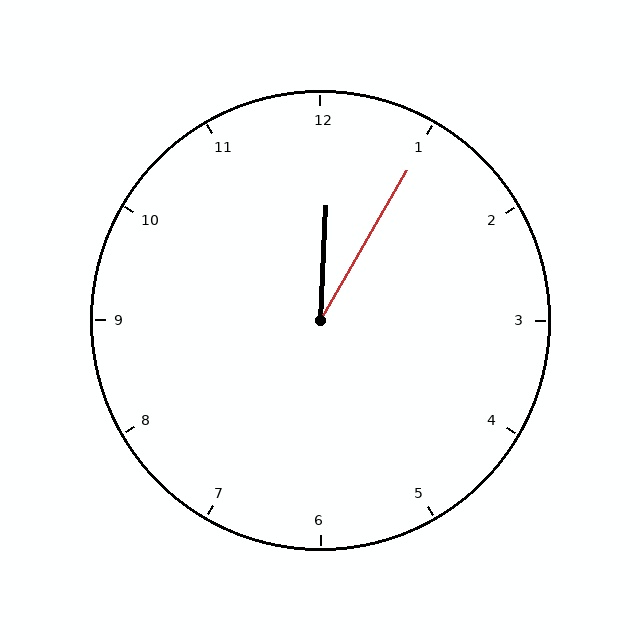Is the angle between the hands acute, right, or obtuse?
It is acute.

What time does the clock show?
12:05.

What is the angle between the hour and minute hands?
Approximately 28 degrees.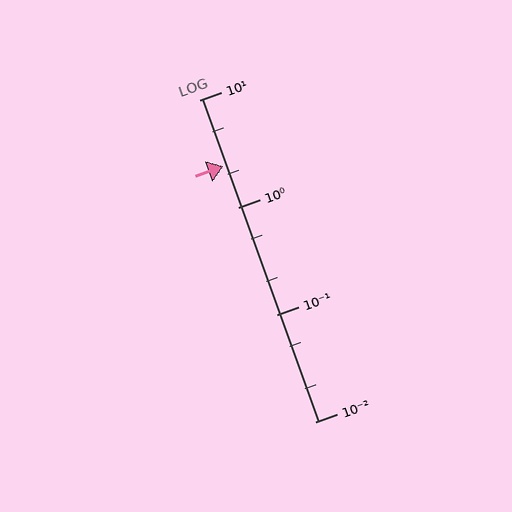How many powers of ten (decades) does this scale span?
The scale spans 3 decades, from 0.01 to 10.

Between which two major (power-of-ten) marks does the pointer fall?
The pointer is between 1 and 10.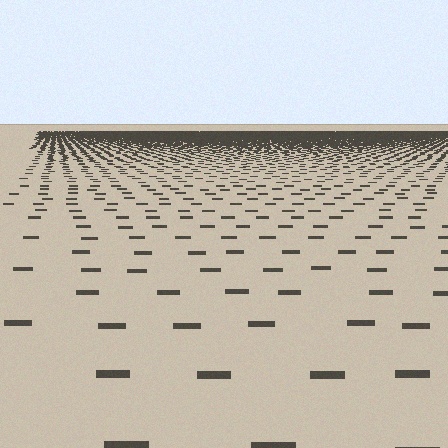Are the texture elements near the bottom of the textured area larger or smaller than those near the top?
Larger. Near the bottom, elements are closer to the viewer and appear at a bigger on-screen size.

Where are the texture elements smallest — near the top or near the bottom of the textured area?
Near the top.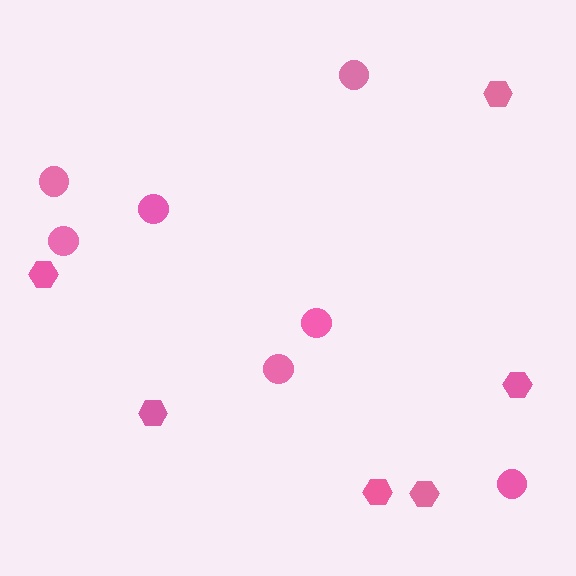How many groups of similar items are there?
There are 2 groups: one group of hexagons (6) and one group of circles (7).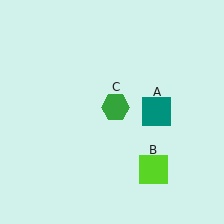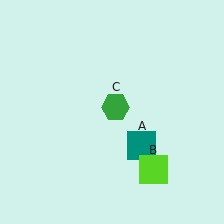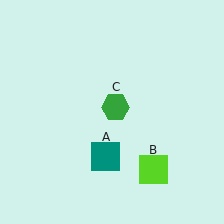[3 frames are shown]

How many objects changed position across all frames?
1 object changed position: teal square (object A).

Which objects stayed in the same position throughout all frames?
Lime square (object B) and green hexagon (object C) remained stationary.